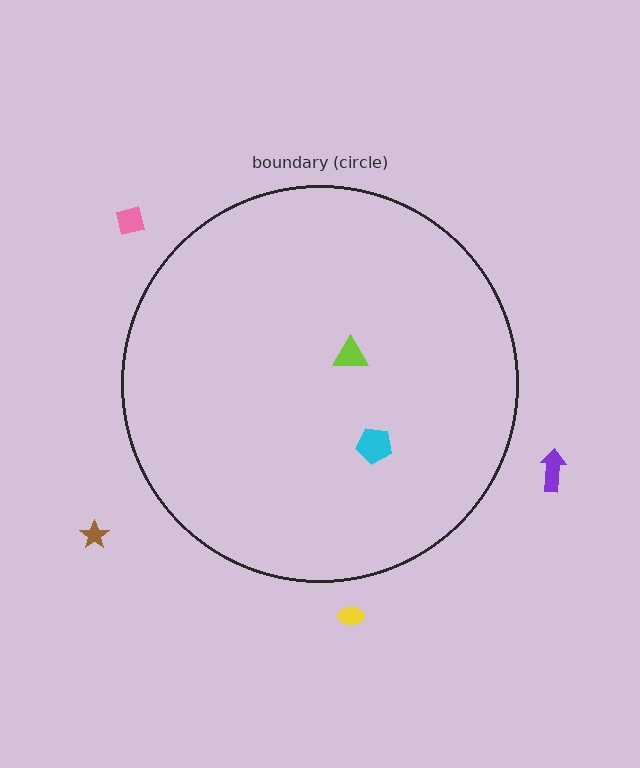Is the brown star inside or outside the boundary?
Outside.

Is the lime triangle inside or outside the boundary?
Inside.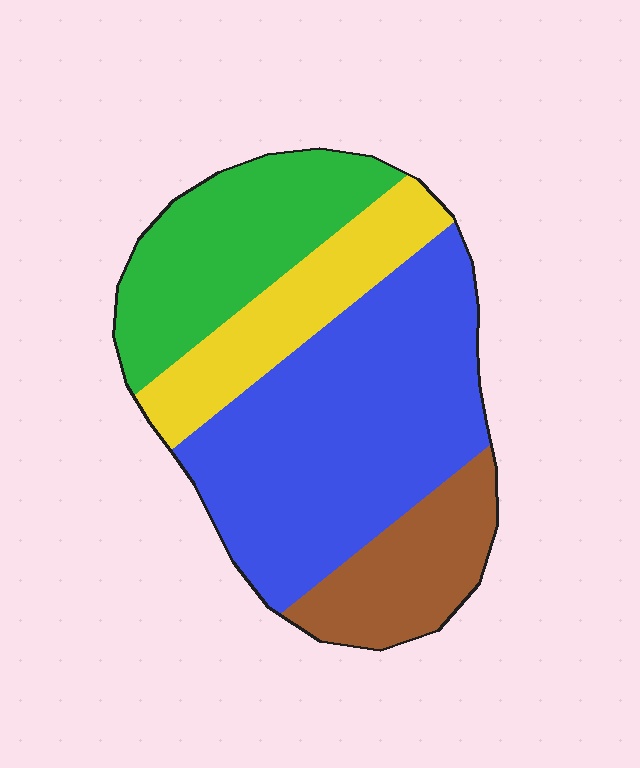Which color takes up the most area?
Blue, at roughly 45%.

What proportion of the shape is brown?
Brown takes up about one sixth (1/6) of the shape.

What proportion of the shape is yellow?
Yellow takes up about one sixth (1/6) of the shape.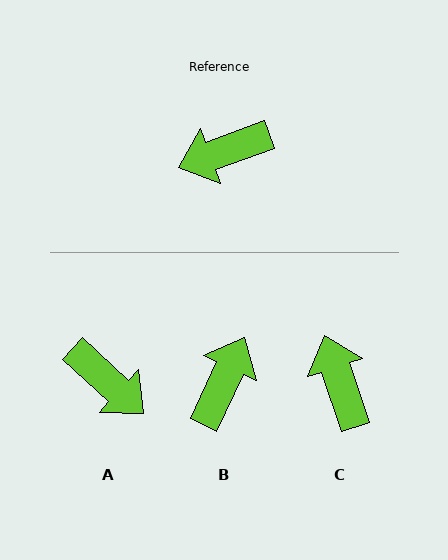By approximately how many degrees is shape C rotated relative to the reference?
Approximately 92 degrees clockwise.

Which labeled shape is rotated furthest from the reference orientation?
B, about 135 degrees away.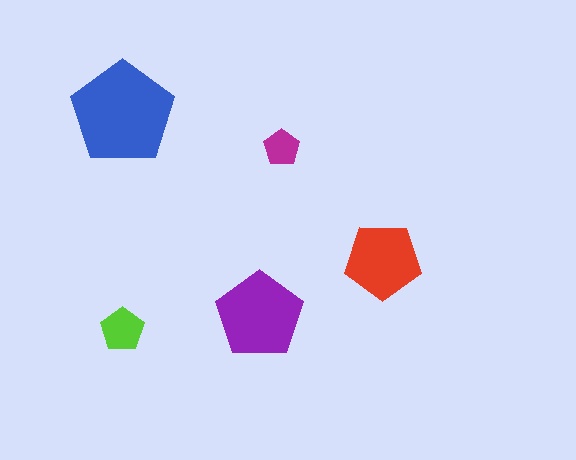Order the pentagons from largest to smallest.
the blue one, the purple one, the red one, the lime one, the magenta one.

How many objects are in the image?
There are 5 objects in the image.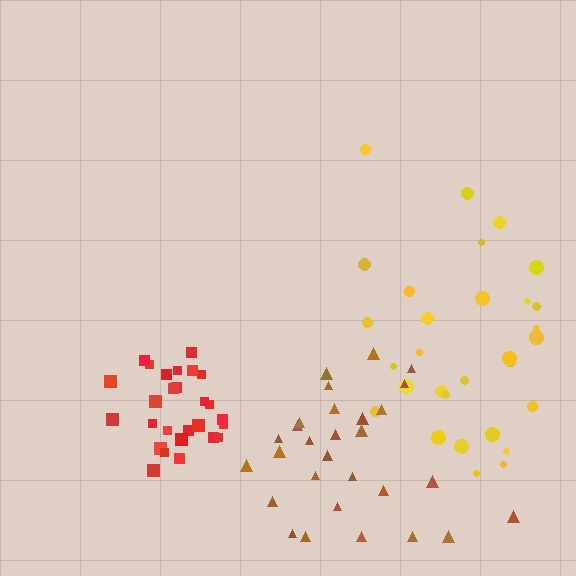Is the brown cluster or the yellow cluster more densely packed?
Brown.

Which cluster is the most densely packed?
Red.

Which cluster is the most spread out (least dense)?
Yellow.